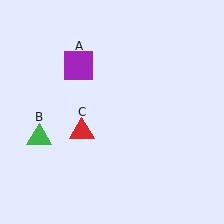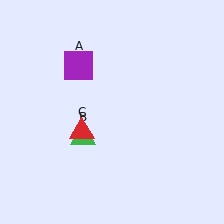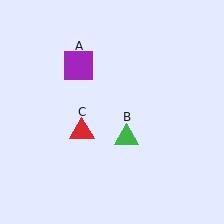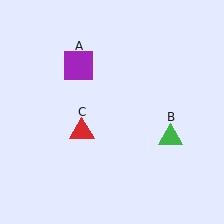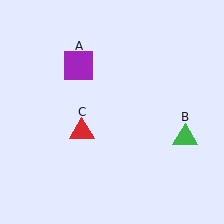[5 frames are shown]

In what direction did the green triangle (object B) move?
The green triangle (object B) moved right.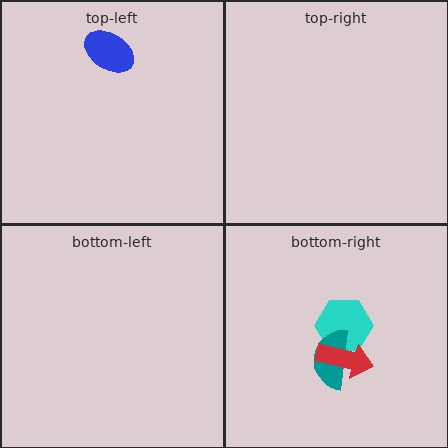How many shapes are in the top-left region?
1.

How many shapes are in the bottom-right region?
3.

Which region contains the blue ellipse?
The top-left region.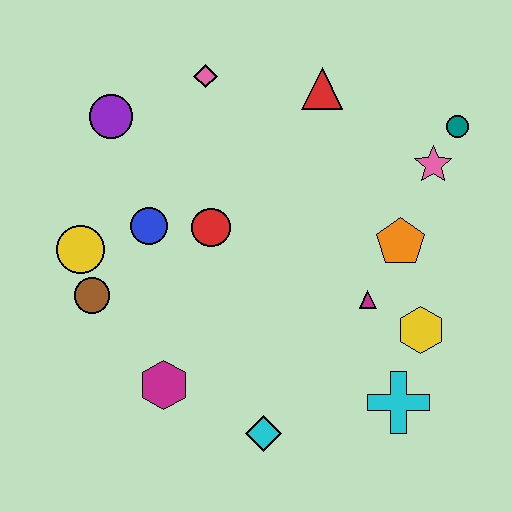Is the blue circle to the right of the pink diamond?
No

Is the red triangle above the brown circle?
Yes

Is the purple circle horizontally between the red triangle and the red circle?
No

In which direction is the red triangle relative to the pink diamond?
The red triangle is to the right of the pink diamond.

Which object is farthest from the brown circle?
The teal circle is farthest from the brown circle.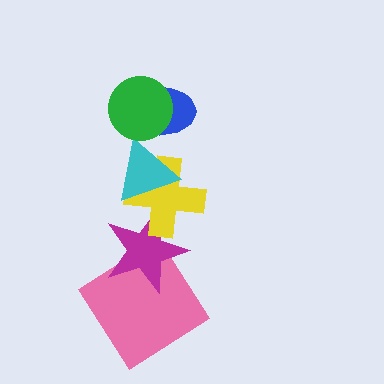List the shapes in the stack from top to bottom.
From top to bottom: the green circle, the blue ellipse, the cyan triangle, the yellow cross, the magenta star, the pink diamond.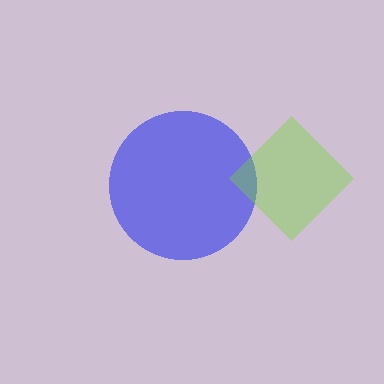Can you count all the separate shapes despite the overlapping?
Yes, there are 2 separate shapes.